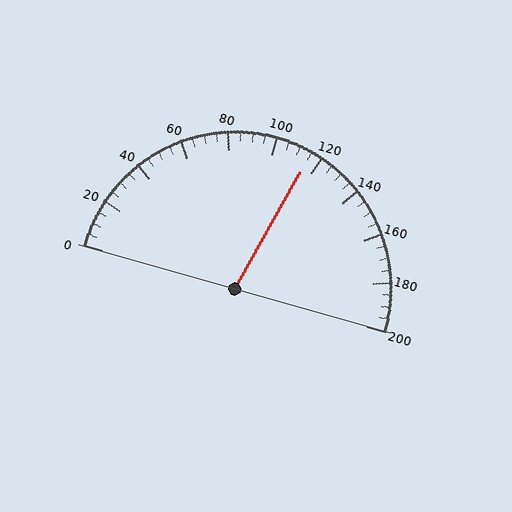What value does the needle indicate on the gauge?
The needle indicates approximately 115.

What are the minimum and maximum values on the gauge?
The gauge ranges from 0 to 200.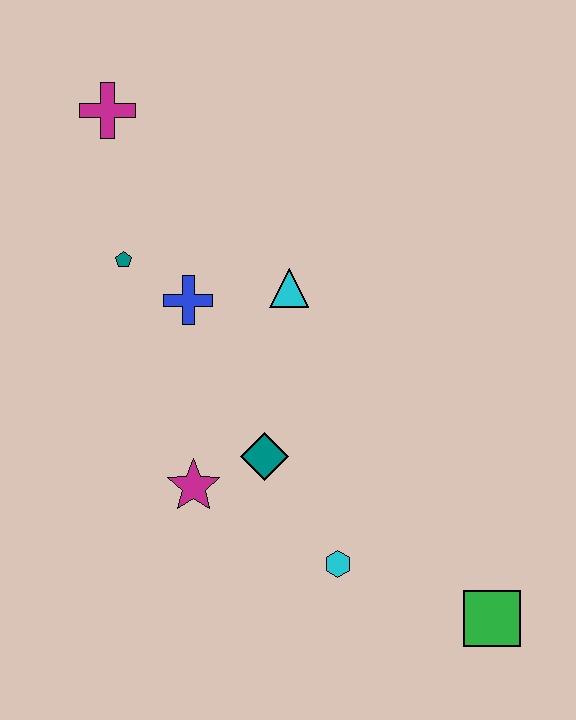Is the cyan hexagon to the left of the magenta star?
No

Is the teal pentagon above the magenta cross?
No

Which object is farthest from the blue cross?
The green square is farthest from the blue cross.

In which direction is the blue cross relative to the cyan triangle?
The blue cross is to the left of the cyan triangle.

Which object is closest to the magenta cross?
The teal pentagon is closest to the magenta cross.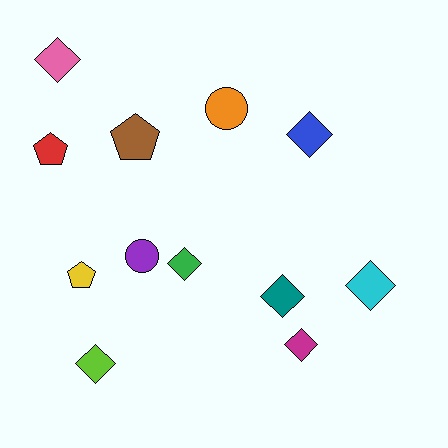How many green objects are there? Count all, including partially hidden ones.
There is 1 green object.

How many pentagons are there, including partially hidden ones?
There are 3 pentagons.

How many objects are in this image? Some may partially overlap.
There are 12 objects.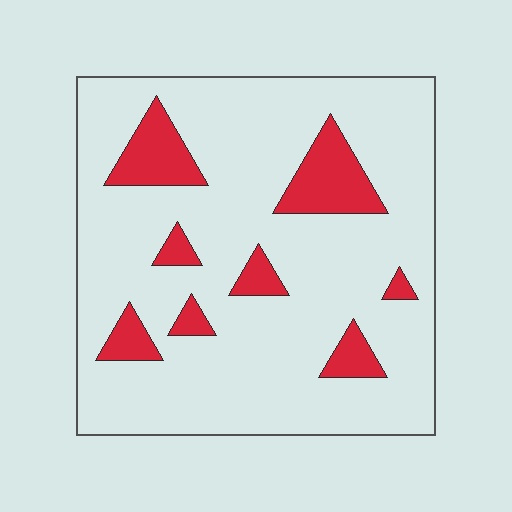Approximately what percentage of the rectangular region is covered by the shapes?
Approximately 15%.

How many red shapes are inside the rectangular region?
8.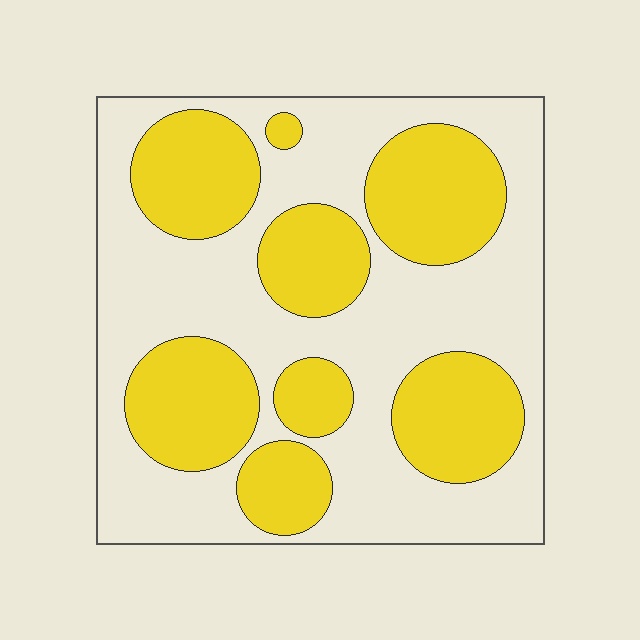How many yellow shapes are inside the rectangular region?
8.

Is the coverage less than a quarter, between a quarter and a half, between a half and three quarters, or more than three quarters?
Between a quarter and a half.